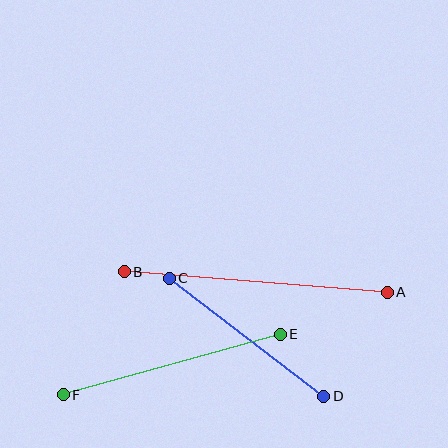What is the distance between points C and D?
The distance is approximately 194 pixels.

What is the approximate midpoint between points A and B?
The midpoint is at approximately (256, 282) pixels.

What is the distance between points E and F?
The distance is approximately 226 pixels.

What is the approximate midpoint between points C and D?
The midpoint is at approximately (246, 337) pixels.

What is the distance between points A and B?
The distance is approximately 264 pixels.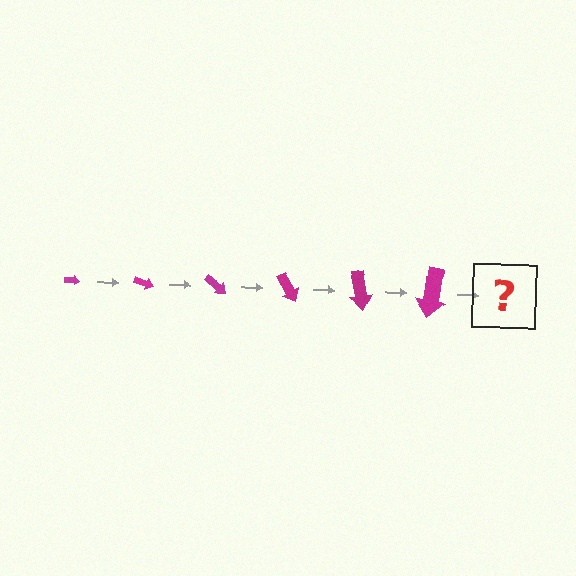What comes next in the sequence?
The next element should be an arrow, larger than the previous one and rotated 120 degrees from the start.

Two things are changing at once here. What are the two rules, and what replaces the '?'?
The two rules are that the arrow grows larger each step and it rotates 20 degrees each step. The '?' should be an arrow, larger than the previous one and rotated 120 degrees from the start.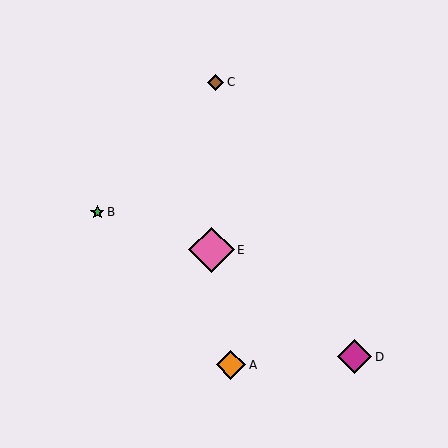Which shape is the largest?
The pink diamond (labeled E) is the largest.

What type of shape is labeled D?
Shape D is a magenta diamond.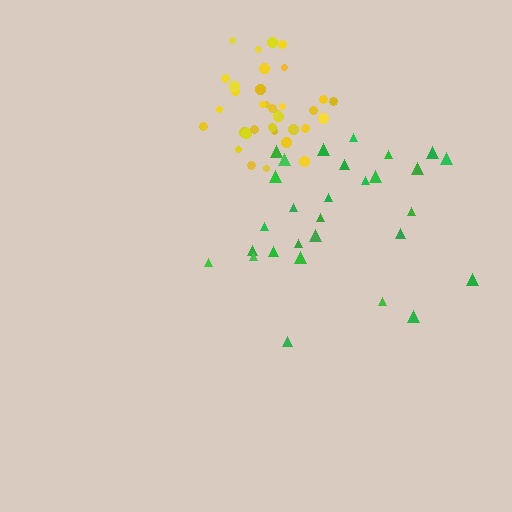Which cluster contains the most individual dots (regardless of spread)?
Yellow (34).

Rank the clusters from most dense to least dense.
yellow, green.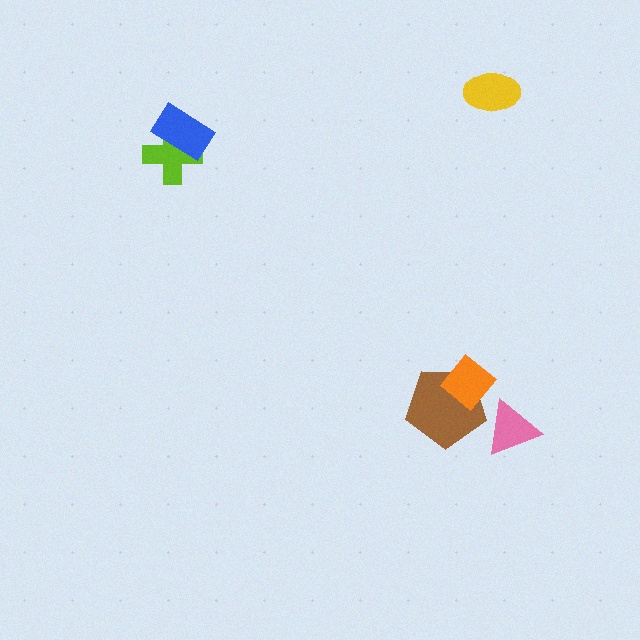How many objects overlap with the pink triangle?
0 objects overlap with the pink triangle.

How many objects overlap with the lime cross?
1 object overlaps with the lime cross.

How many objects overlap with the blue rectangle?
1 object overlaps with the blue rectangle.